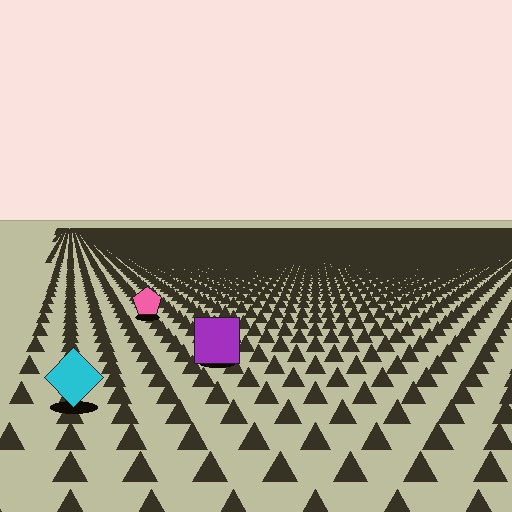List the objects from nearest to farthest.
From nearest to farthest: the cyan diamond, the purple square, the pink pentagon.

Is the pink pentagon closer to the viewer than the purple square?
No. The purple square is closer — you can tell from the texture gradient: the ground texture is coarser near it.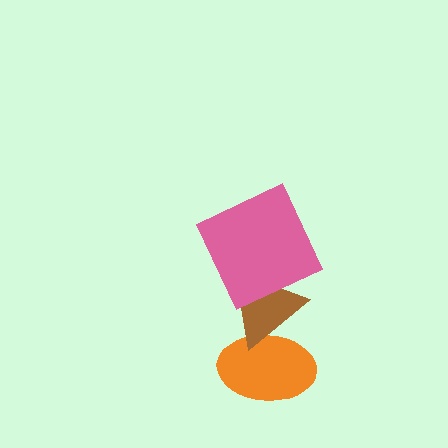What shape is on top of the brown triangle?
The pink square is on top of the brown triangle.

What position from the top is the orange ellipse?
The orange ellipse is 3rd from the top.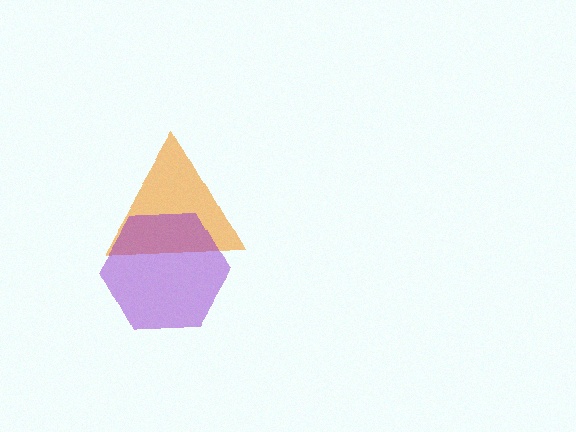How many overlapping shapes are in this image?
There are 2 overlapping shapes in the image.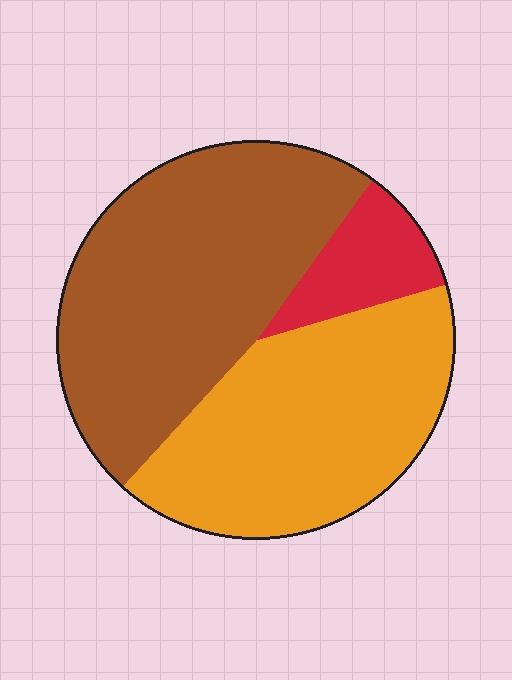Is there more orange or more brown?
Brown.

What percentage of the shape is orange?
Orange covers around 40% of the shape.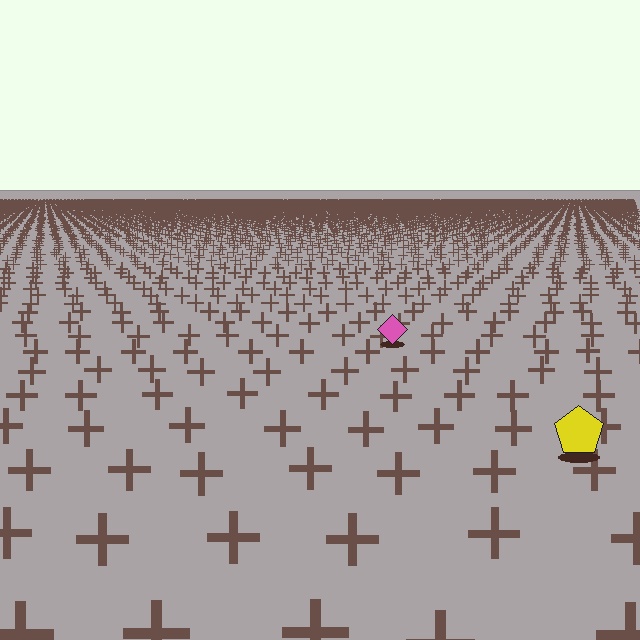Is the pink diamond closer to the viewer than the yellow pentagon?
No. The yellow pentagon is closer — you can tell from the texture gradient: the ground texture is coarser near it.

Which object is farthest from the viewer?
The pink diamond is farthest from the viewer. It appears smaller and the ground texture around it is denser.